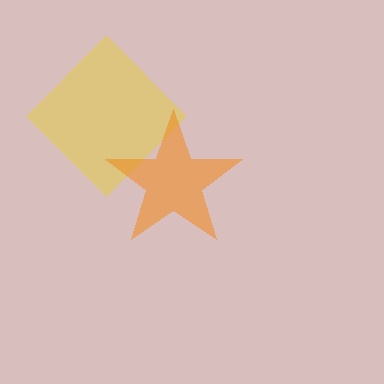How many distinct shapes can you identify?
There are 2 distinct shapes: a yellow diamond, an orange star.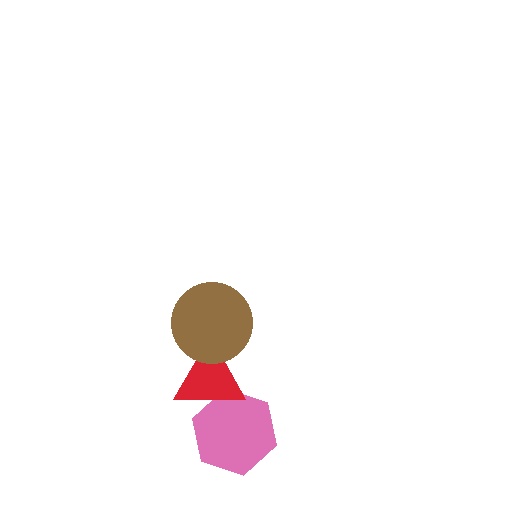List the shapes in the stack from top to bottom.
From top to bottom: the brown circle, the red triangle, the pink hexagon.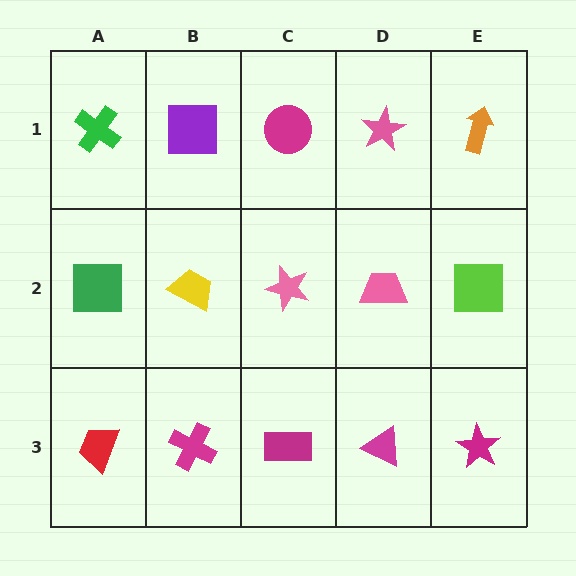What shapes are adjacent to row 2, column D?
A pink star (row 1, column D), a magenta triangle (row 3, column D), a pink star (row 2, column C), a lime square (row 2, column E).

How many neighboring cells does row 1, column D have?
3.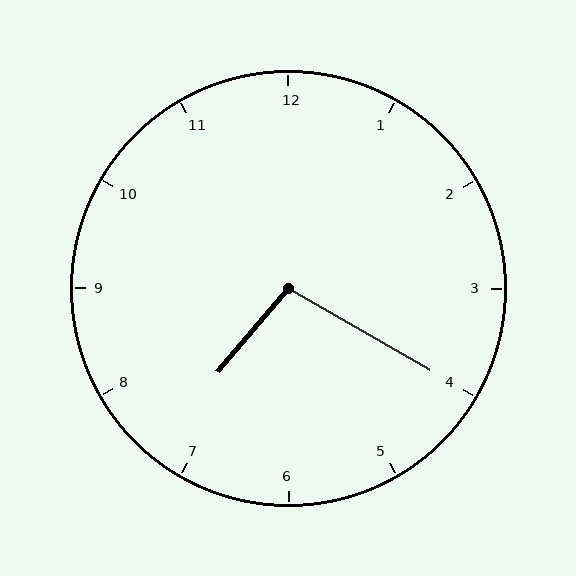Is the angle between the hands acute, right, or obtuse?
It is obtuse.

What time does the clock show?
7:20.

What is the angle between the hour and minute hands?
Approximately 100 degrees.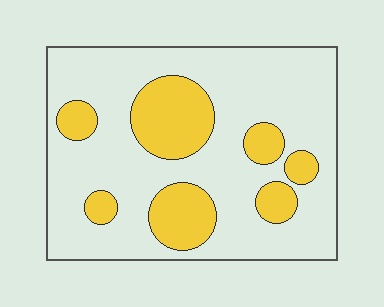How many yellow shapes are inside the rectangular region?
7.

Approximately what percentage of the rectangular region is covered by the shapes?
Approximately 25%.